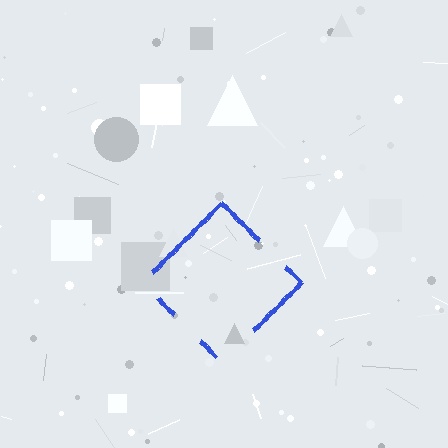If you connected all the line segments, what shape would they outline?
They would outline a diamond.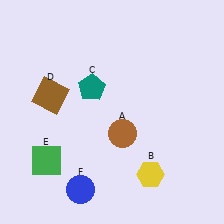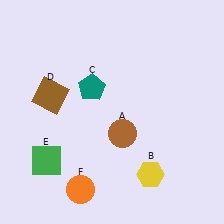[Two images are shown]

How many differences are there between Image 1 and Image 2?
There is 1 difference between the two images.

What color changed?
The circle (F) changed from blue in Image 1 to orange in Image 2.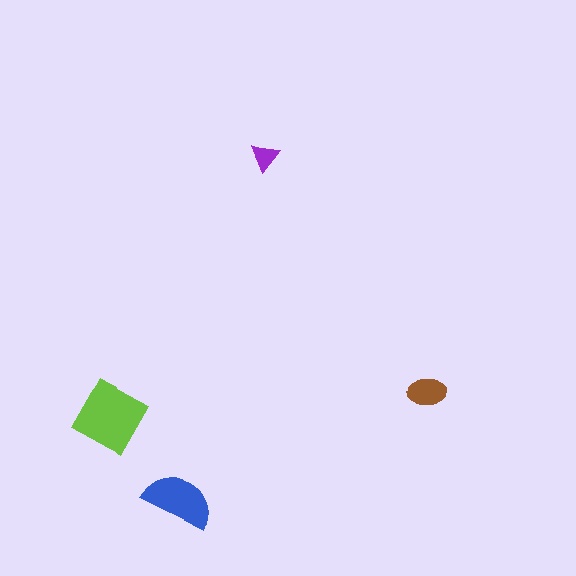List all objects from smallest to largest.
The purple triangle, the brown ellipse, the blue semicircle, the lime diamond.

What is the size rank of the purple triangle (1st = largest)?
4th.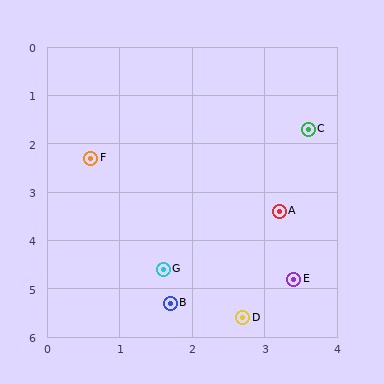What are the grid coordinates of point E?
Point E is at approximately (3.4, 4.8).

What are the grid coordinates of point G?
Point G is at approximately (1.6, 4.6).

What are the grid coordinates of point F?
Point F is at approximately (0.6, 2.3).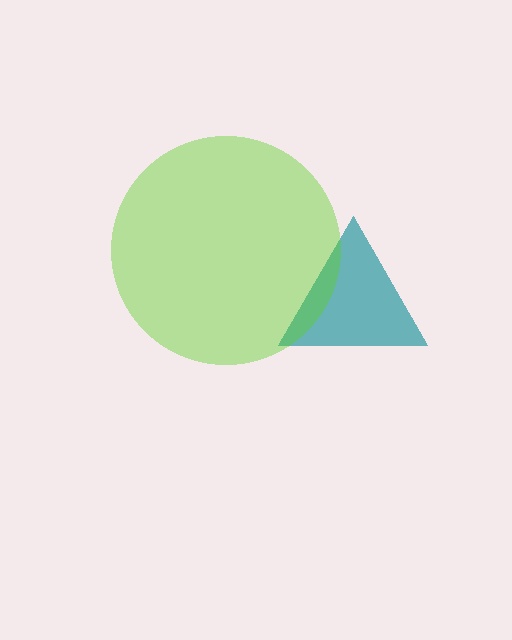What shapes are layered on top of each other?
The layered shapes are: a teal triangle, a lime circle.